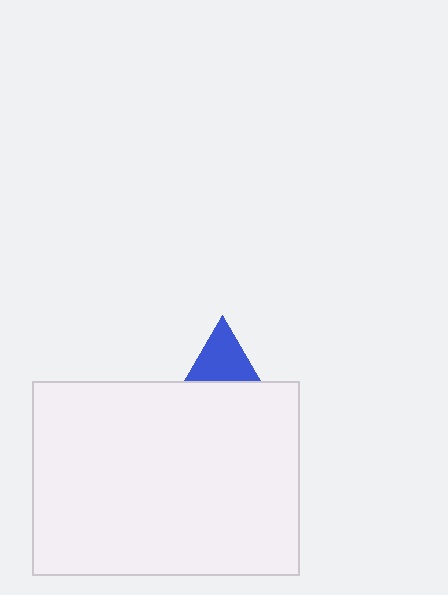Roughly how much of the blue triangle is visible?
A small part of it is visible (roughly 35%).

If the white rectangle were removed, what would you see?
You would see the complete blue triangle.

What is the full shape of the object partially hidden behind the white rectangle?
The partially hidden object is a blue triangle.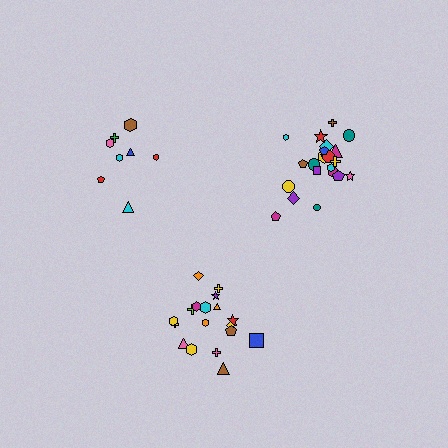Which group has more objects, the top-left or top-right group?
The top-right group.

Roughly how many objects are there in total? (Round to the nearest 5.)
Roughly 50 objects in total.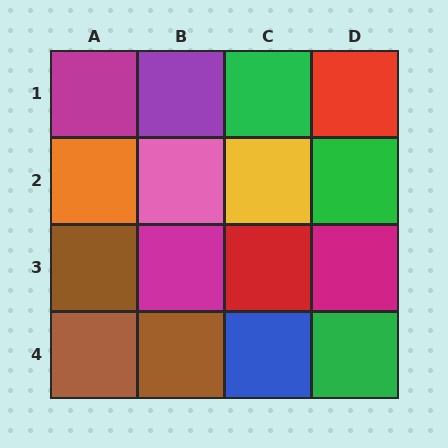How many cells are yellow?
1 cell is yellow.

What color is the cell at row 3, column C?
Red.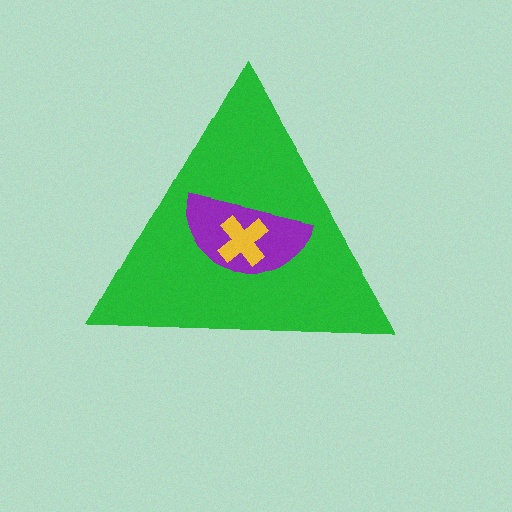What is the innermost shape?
The yellow cross.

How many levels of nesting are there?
3.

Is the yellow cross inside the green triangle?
Yes.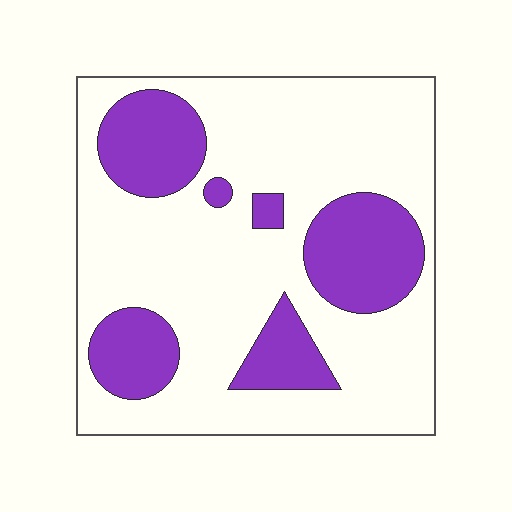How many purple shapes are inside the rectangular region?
6.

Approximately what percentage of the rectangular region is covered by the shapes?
Approximately 25%.